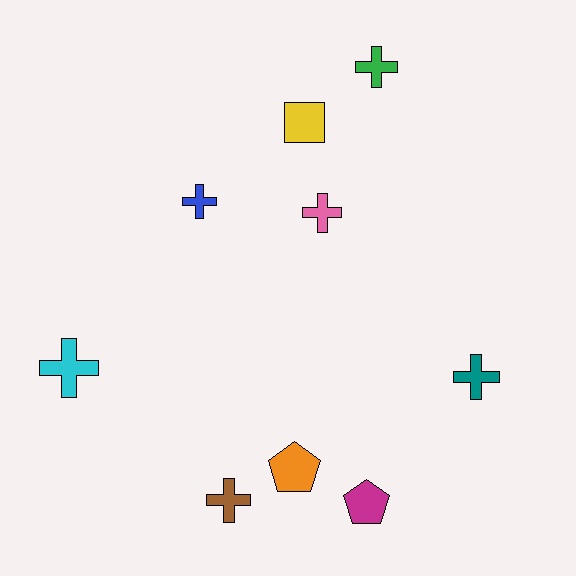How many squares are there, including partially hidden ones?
There is 1 square.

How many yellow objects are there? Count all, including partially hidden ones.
There is 1 yellow object.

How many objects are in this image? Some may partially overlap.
There are 9 objects.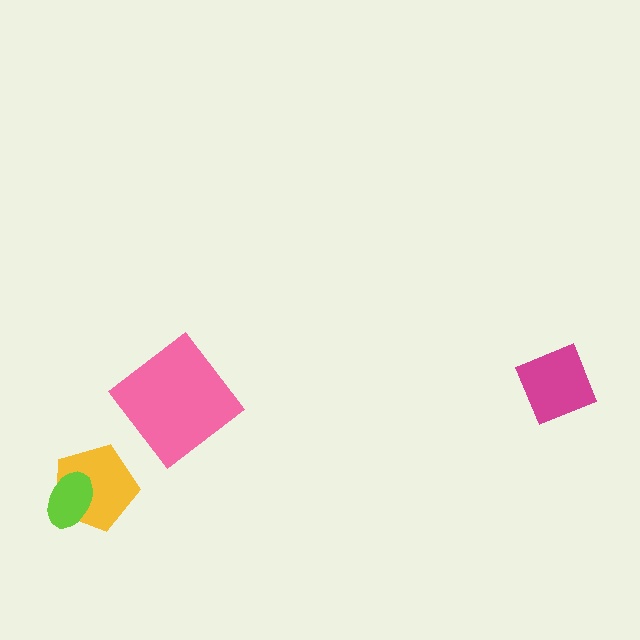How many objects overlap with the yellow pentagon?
1 object overlaps with the yellow pentagon.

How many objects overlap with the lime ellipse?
1 object overlaps with the lime ellipse.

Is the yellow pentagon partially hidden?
Yes, it is partially covered by another shape.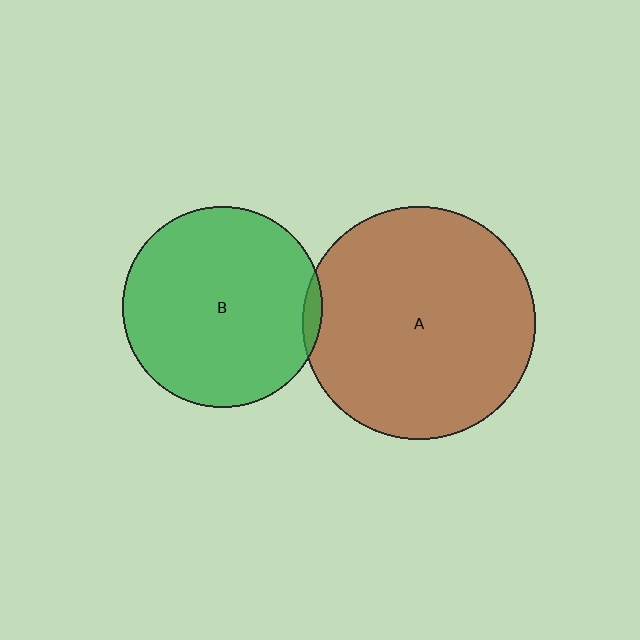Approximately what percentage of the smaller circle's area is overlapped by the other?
Approximately 5%.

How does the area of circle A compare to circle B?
Approximately 1.3 times.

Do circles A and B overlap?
Yes.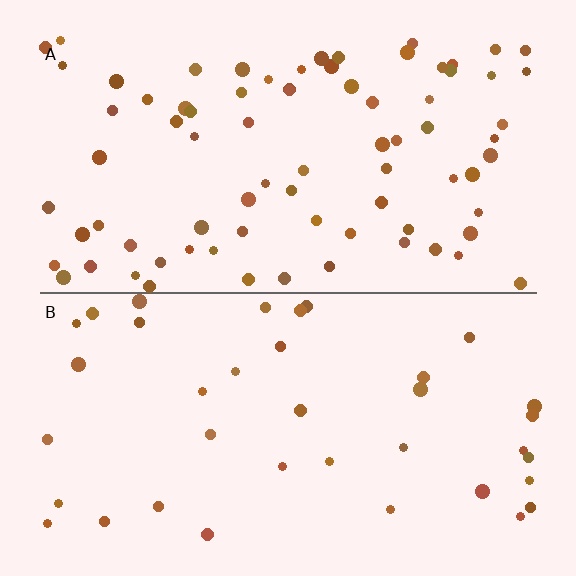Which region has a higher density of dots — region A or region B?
A (the top).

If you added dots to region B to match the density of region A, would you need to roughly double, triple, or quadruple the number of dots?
Approximately double.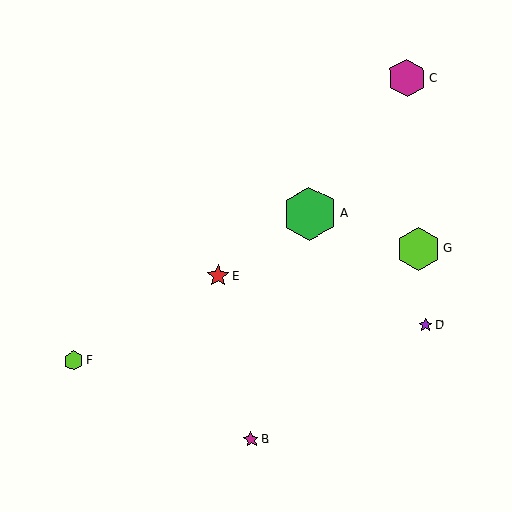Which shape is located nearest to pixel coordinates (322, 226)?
The green hexagon (labeled A) at (310, 214) is nearest to that location.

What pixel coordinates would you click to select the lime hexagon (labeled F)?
Click at (73, 361) to select the lime hexagon F.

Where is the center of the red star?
The center of the red star is at (218, 276).